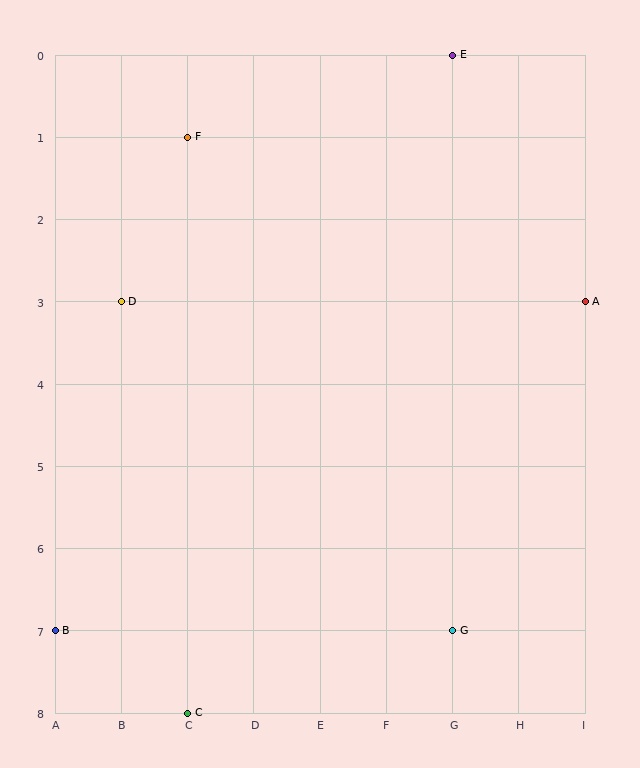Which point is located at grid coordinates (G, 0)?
Point E is at (G, 0).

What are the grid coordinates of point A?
Point A is at grid coordinates (I, 3).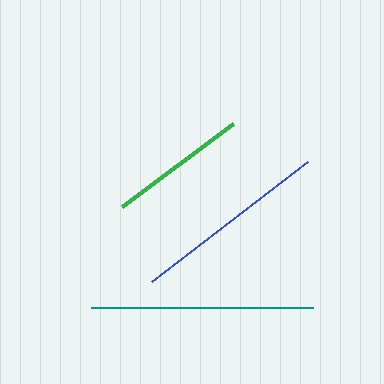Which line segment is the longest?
The teal line is the longest at approximately 222 pixels.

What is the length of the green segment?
The green segment is approximately 138 pixels long.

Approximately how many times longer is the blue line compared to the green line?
The blue line is approximately 1.4 times the length of the green line.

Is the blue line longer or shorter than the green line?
The blue line is longer than the green line.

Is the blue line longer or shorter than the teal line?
The teal line is longer than the blue line.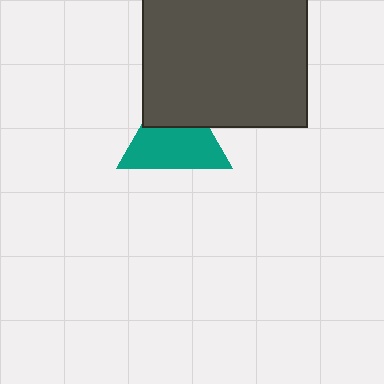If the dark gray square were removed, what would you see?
You would see the complete teal triangle.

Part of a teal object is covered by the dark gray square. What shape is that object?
It is a triangle.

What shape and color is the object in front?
The object in front is a dark gray square.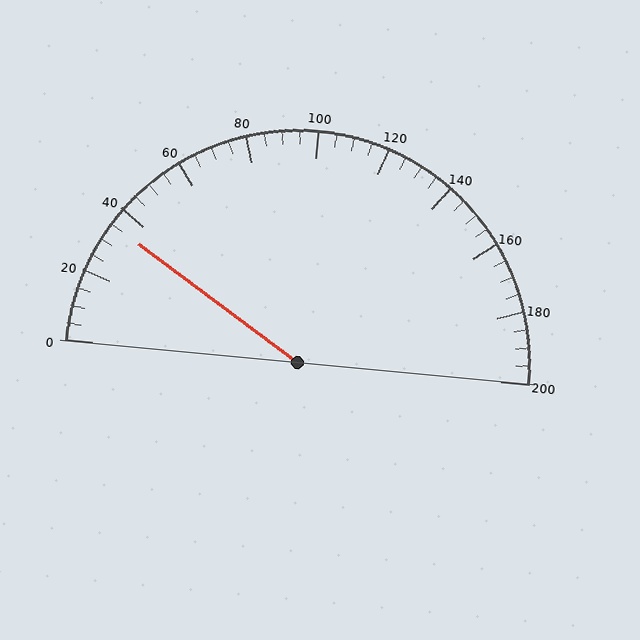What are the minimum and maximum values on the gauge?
The gauge ranges from 0 to 200.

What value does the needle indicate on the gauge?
The needle indicates approximately 35.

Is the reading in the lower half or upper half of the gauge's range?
The reading is in the lower half of the range (0 to 200).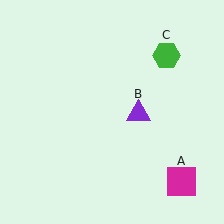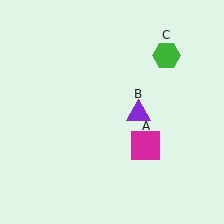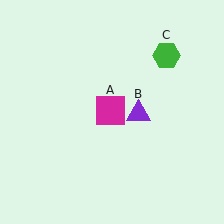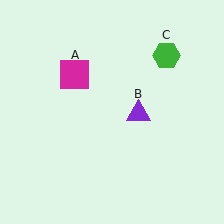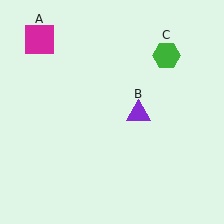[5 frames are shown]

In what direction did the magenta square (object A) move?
The magenta square (object A) moved up and to the left.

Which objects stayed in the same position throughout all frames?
Purple triangle (object B) and green hexagon (object C) remained stationary.